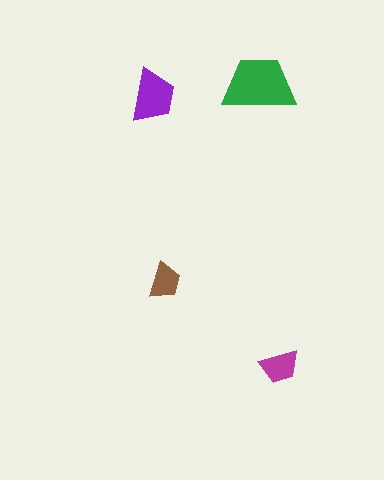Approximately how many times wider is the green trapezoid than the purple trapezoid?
About 1.5 times wider.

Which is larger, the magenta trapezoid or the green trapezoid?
The green one.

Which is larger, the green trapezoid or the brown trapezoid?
The green one.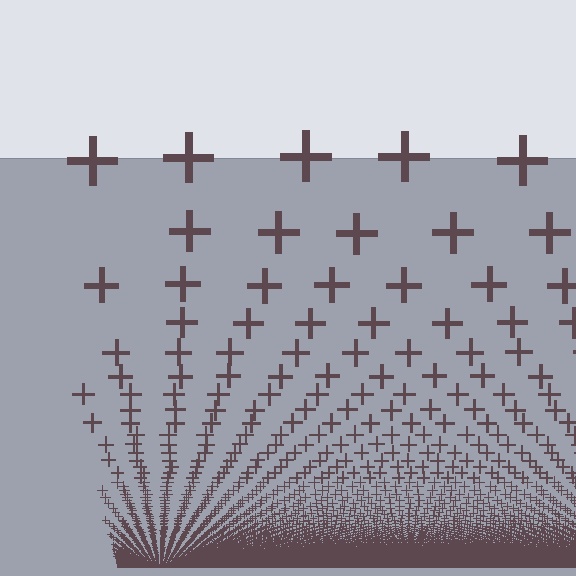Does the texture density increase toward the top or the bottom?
Density increases toward the bottom.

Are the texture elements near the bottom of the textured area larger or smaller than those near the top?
Smaller. The gradient is inverted — elements near the bottom are smaller and denser.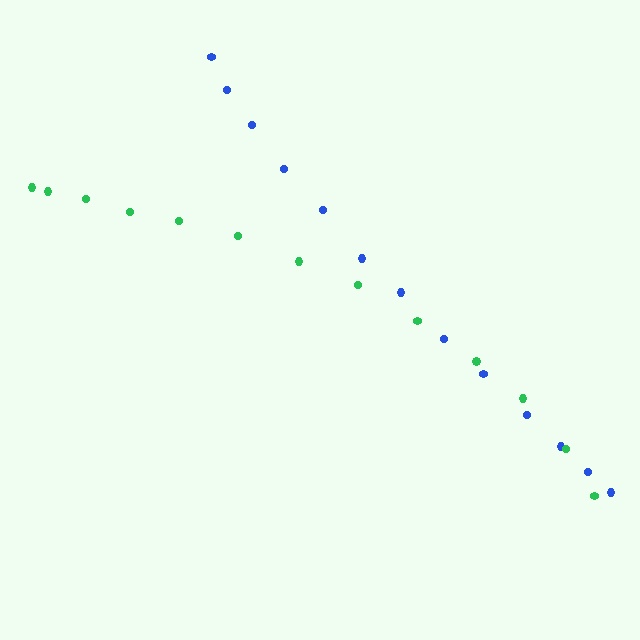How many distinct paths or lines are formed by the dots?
There are 2 distinct paths.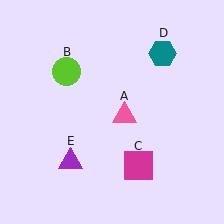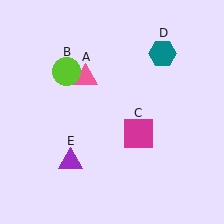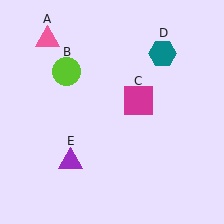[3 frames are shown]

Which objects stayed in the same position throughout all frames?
Lime circle (object B) and teal hexagon (object D) and purple triangle (object E) remained stationary.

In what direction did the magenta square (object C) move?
The magenta square (object C) moved up.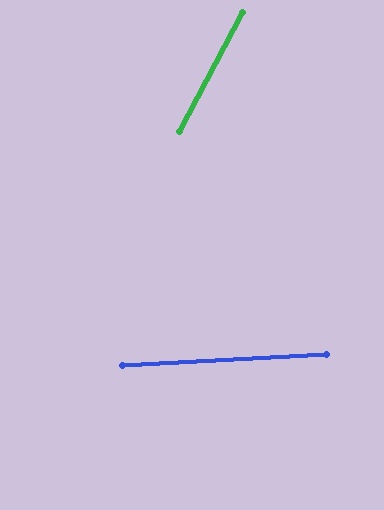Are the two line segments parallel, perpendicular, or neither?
Neither parallel nor perpendicular — they differ by about 59°.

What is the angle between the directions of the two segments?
Approximately 59 degrees.